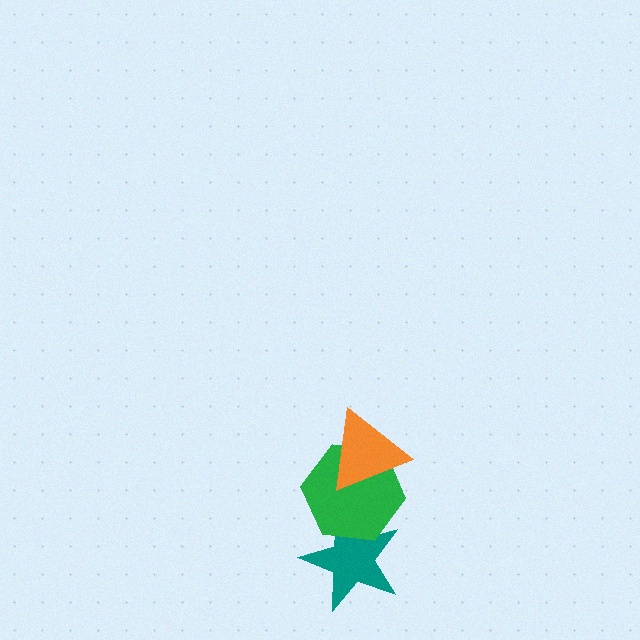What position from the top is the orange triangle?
The orange triangle is 1st from the top.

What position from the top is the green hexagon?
The green hexagon is 2nd from the top.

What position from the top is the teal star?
The teal star is 3rd from the top.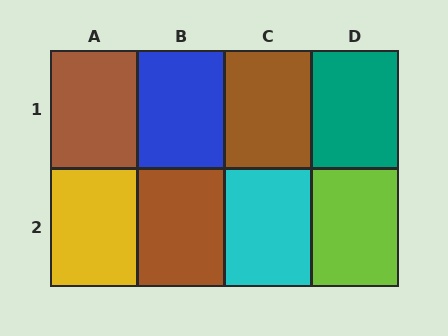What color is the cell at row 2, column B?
Brown.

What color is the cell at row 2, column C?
Cyan.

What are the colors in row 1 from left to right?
Brown, blue, brown, teal.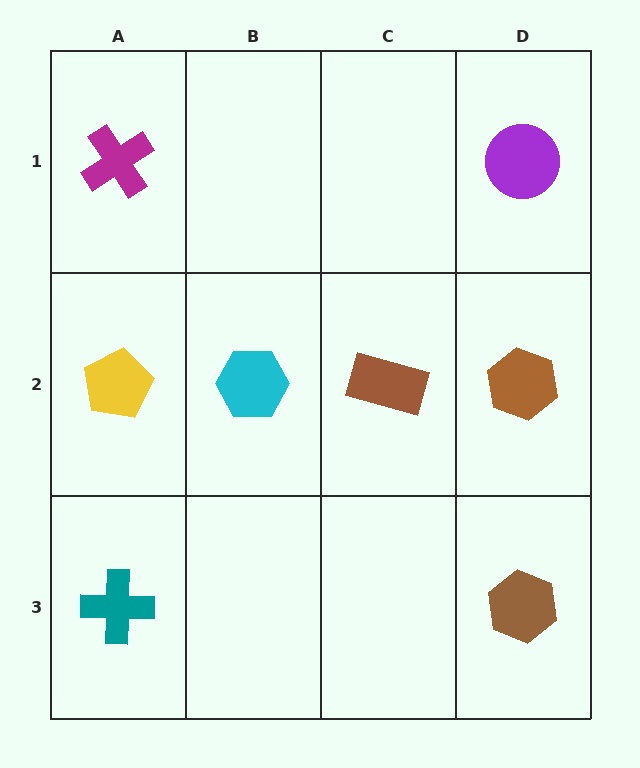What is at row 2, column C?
A brown rectangle.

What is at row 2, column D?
A brown hexagon.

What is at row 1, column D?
A purple circle.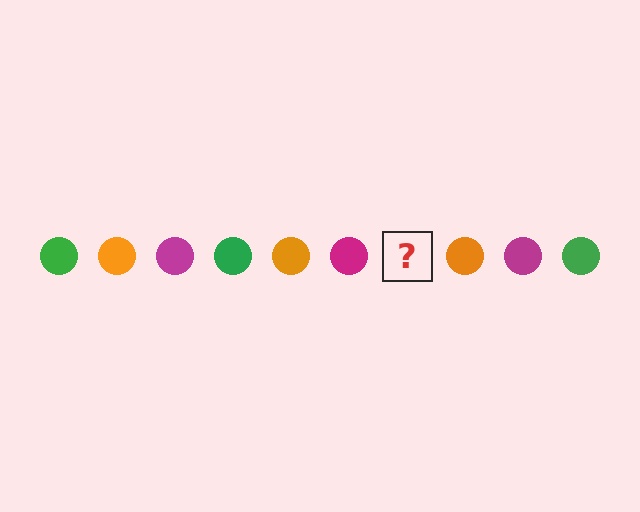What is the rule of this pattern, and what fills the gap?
The rule is that the pattern cycles through green, orange, magenta circles. The gap should be filled with a green circle.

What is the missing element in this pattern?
The missing element is a green circle.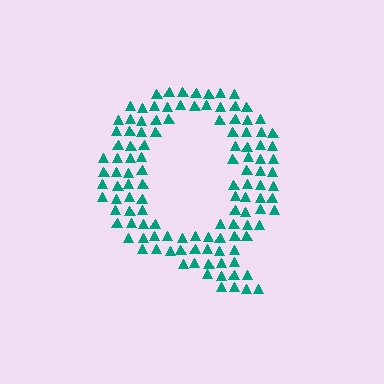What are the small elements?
The small elements are triangles.